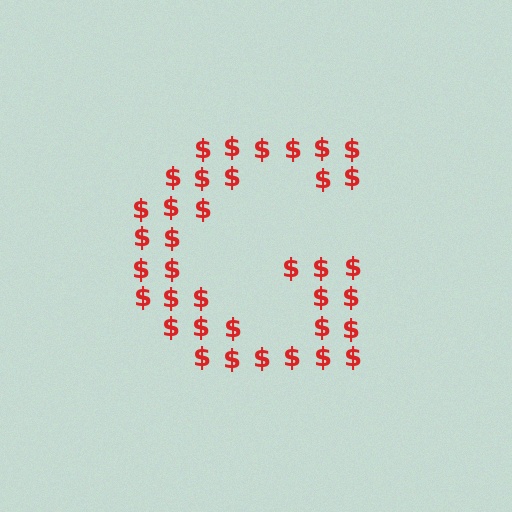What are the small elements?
The small elements are dollar signs.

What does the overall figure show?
The overall figure shows the letter G.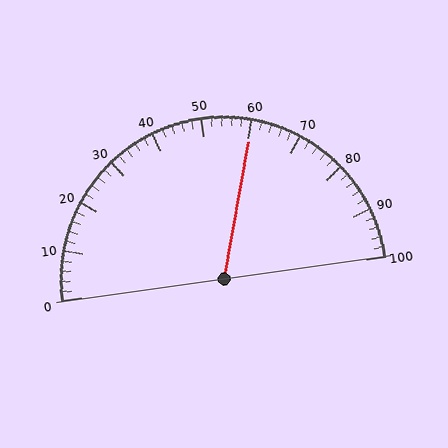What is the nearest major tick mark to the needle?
The nearest major tick mark is 60.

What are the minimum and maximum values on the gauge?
The gauge ranges from 0 to 100.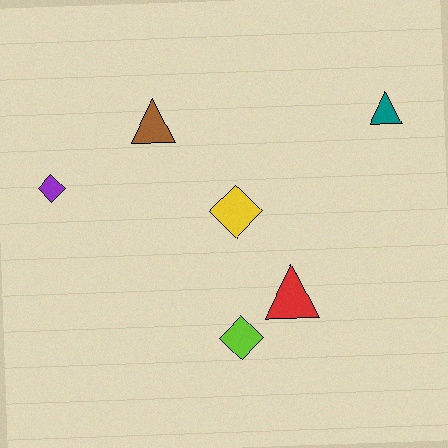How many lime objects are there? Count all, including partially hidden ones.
There is 1 lime object.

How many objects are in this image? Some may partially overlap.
There are 6 objects.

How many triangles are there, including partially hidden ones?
There are 3 triangles.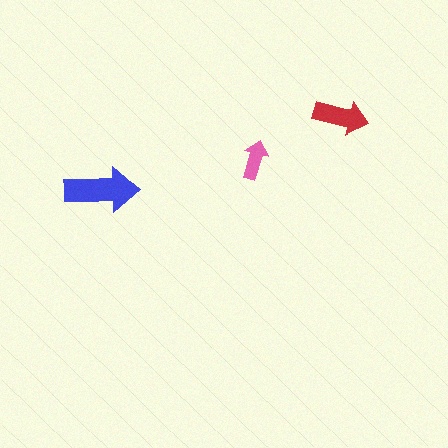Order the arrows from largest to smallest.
the blue one, the red one, the pink one.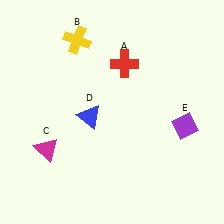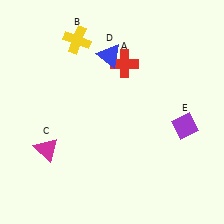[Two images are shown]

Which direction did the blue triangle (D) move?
The blue triangle (D) moved up.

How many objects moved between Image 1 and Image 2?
1 object moved between the two images.